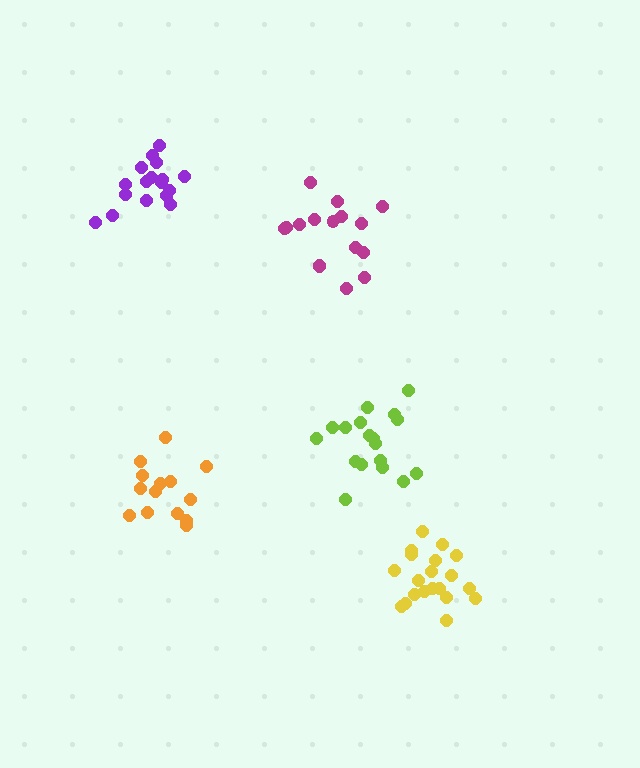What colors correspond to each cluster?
The clusters are colored: yellow, purple, orange, magenta, lime.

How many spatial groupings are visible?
There are 5 spatial groupings.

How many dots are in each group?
Group 1: 20 dots, Group 2: 17 dots, Group 3: 14 dots, Group 4: 16 dots, Group 5: 18 dots (85 total).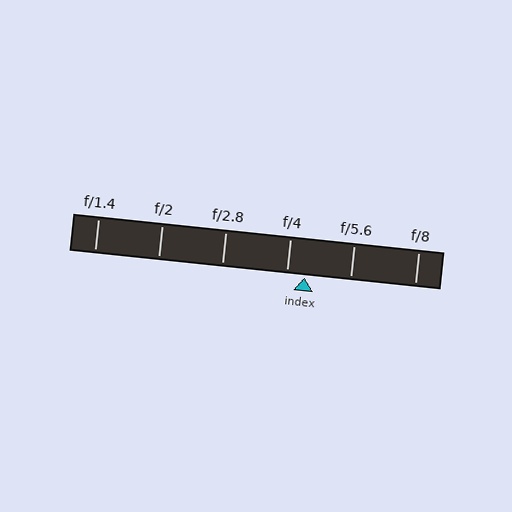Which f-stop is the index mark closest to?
The index mark is closest to f/4.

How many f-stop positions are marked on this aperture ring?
There are 6 f-stop positions marked.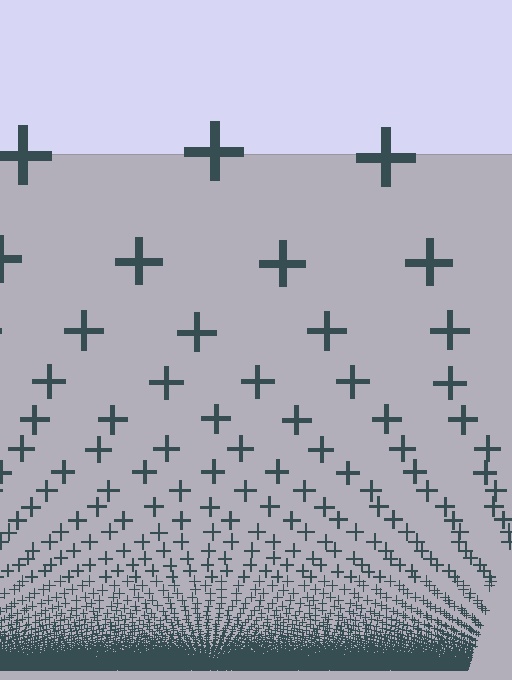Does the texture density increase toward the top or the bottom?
Density increases toward the bottom.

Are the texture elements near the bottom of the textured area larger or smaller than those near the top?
Smaller. The gradient is inverted — elements near the bottom are smaller and denser.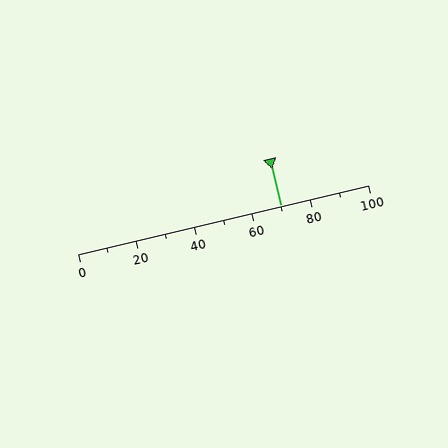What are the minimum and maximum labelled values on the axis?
The axis runs from 0 to 100.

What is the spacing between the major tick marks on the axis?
The major ticks are spaced 20 apart.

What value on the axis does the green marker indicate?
The marker indicates approximately 70.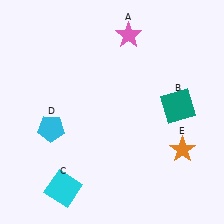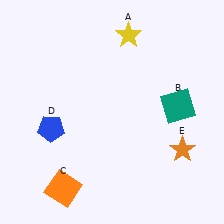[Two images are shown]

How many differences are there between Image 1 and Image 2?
There are 3 differences between the two images.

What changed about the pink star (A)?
In Image 1, A is pink. In Image 2, it changed to yellow.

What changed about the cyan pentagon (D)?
In Image 1, D is cyan. In Image 2, it changed to blue.